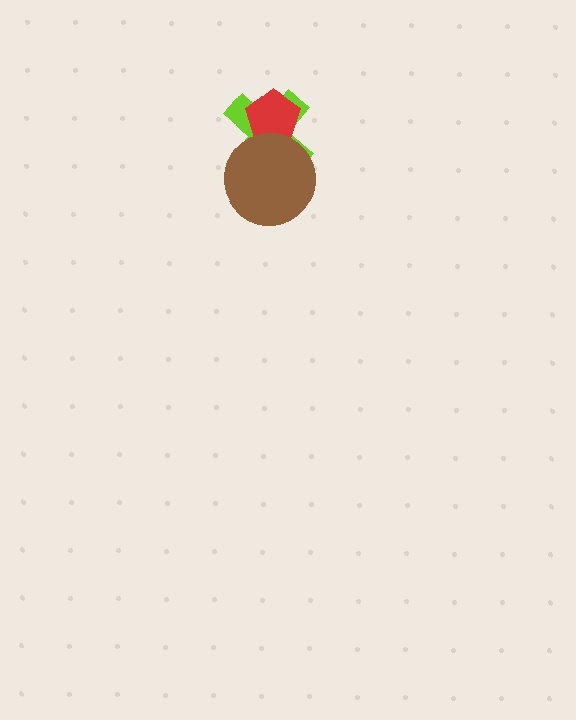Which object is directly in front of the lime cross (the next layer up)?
The red pentagon is directly in front of the lime cross.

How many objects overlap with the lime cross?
2 objects overlap with the lime cross.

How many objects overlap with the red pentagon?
2 objects overlap with the red pentagon.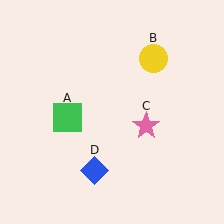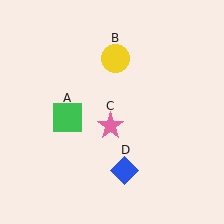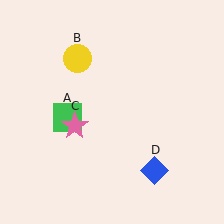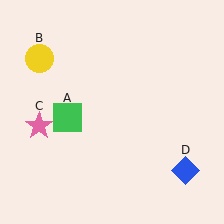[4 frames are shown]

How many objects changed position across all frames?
3 objects changed position: yellow circle (object B), pink star (object C), blue diamond (object D).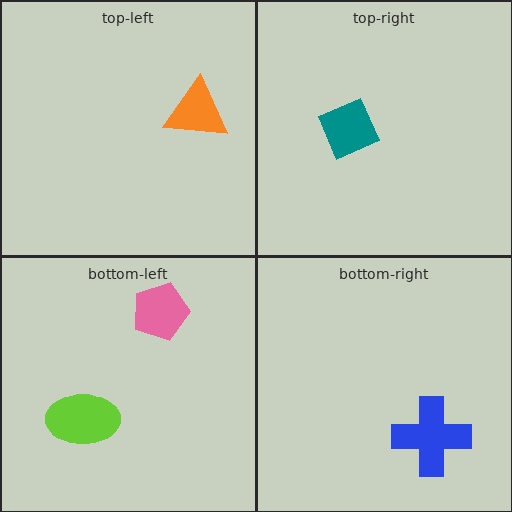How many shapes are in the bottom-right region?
1.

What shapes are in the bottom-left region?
The pink pentagon, the lime ellipse.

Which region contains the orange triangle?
The top-left region.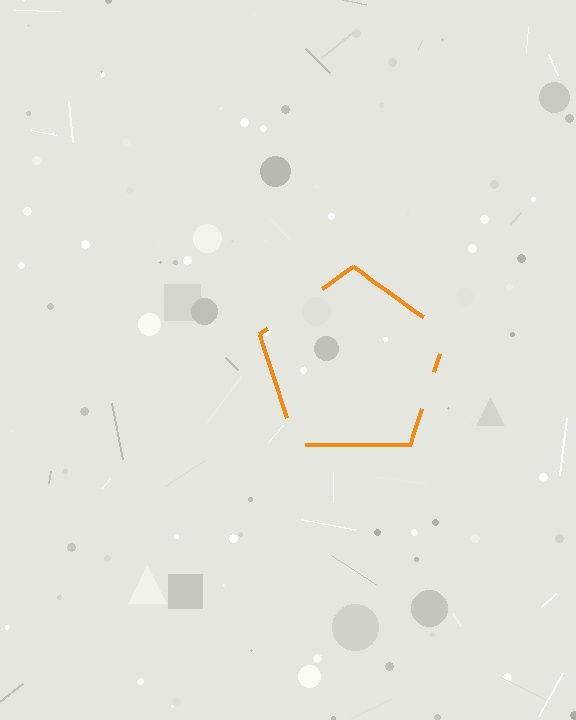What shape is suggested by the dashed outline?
The dashed outline suggests a pentagon.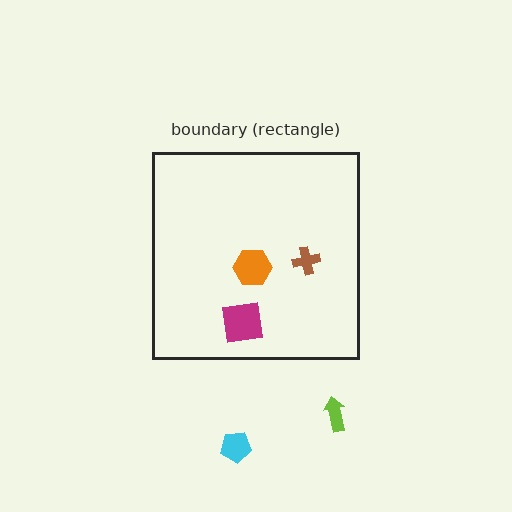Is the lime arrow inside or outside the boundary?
Outside.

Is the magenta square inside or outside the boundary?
Inside.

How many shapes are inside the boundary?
3 inside, 2 outside.